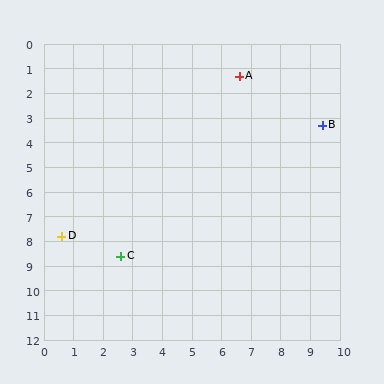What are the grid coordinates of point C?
Point C is at approximately (2.6, 8.6).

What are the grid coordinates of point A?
Point A is at approximately (6.6, 1.3).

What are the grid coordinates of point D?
Point D is at approximately (0.6, 7.8).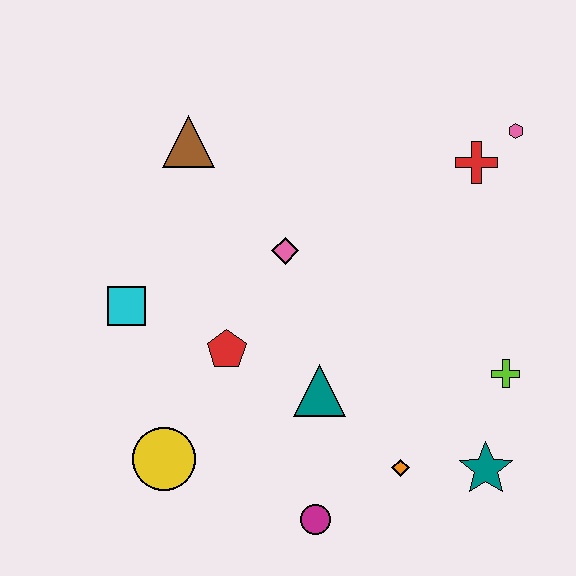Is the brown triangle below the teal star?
No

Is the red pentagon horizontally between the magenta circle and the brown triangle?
Yes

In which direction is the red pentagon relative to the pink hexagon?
The red pentagon is to the left of the pink hexagon.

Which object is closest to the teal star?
The orange diamond is closest to the teal star.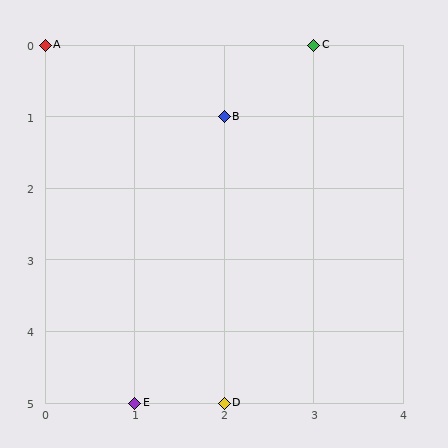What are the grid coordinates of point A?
Point A is at grid coordinates (0, 0).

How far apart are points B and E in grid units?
Points B and E are 1 column and 4 rows apart (about 4.1 grid units diagonally).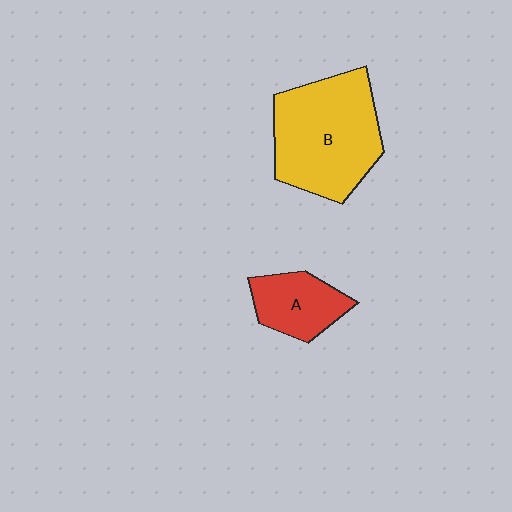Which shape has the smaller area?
Shape A (red).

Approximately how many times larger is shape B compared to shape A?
Approximately 2.2 times.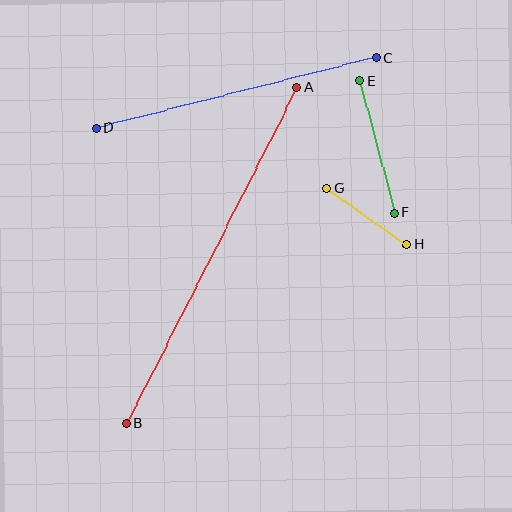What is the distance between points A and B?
The distance is approximately 377 pixels.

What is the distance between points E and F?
The distance is approximately 137 pixels.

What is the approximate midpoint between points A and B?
The midpoint is at approximately (211, 256) pixels.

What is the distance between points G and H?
The distance is approximately 98 pixels.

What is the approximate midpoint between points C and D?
The midpoint is at approximately (236, 93) pixels.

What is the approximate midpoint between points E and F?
The midpoint is at approximately (377, 147) pixels.